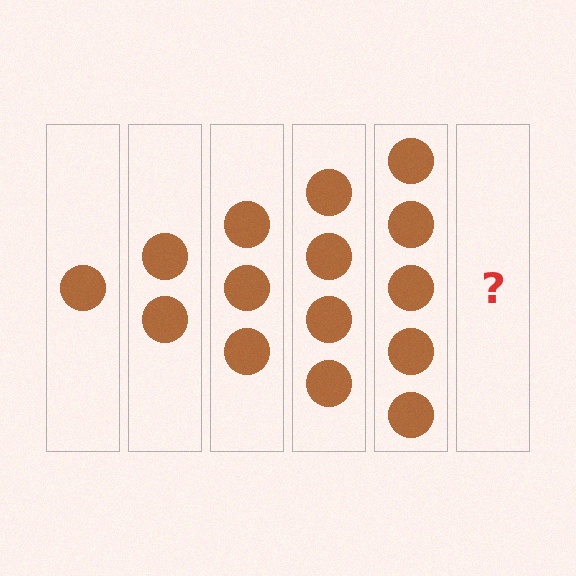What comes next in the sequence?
The next element should be 6 circles.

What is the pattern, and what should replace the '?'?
The pattern is that each step adds one more circle. The '?' should be 6 circles.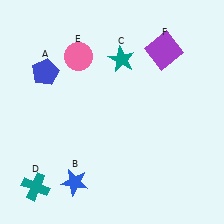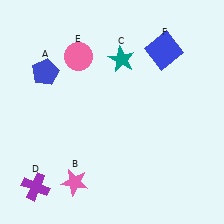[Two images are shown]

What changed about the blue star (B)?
In Image 1, B is blue. In Image 2, it changed to pink.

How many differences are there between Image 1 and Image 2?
There are 3 differences between the two images.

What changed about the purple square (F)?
In Image 1, F is purple. In Image 2, it changed to blue.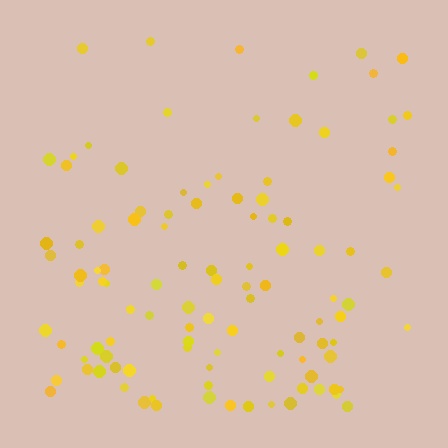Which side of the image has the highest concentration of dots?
The bottom.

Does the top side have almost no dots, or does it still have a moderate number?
Still a moderate number, just noticeably fewer than the bottom.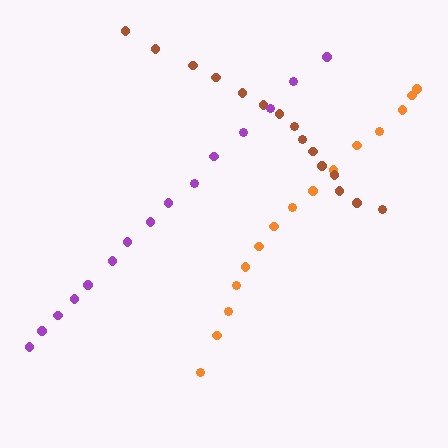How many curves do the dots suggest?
There are 3 distinct paths.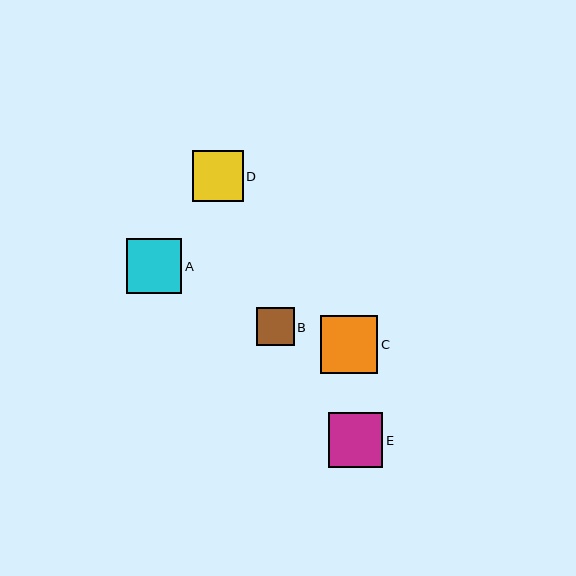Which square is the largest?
Square C is the largest with a size of approximately 58 pixels.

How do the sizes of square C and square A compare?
Square C and square A are approximately the same size.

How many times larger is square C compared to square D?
Square C is approximately 1.1 times the size of square D.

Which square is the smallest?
Square B is the smallest with a size of approximately 38 pixels.